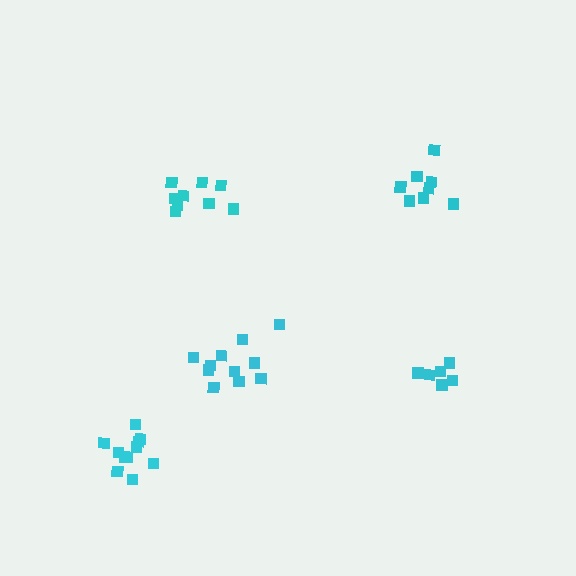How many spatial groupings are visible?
There are 5 spatial groupings.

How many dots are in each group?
Group 1: 9 dots, Group 2: 6 dots, Group 3: 11 dots, Group 4: 8 dots, Group 5: 11 dots (45 total).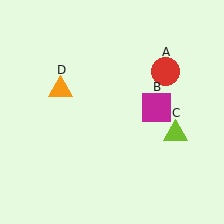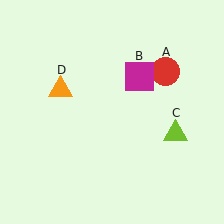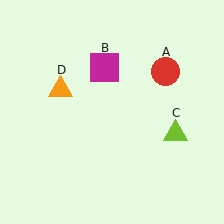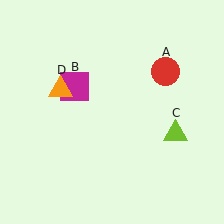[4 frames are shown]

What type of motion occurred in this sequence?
The magenta square (object B) rotated counterclockwise around the center of the scene.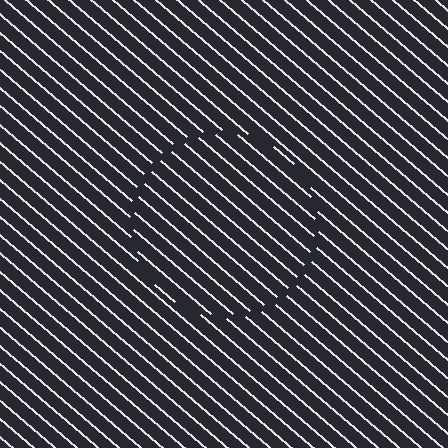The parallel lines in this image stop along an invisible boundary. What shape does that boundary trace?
An illusory circle. The interior of the shape contains the same grating, shifted by half a period — the contour is defined by the phase discontinuity where line-ends from the inner and outer gratings abut.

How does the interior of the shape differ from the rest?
The interior of the shape contains the same grating, shifted by half a period — the contour is defined by the phase discontinuity where line-ends from the inner and outer gratings abut.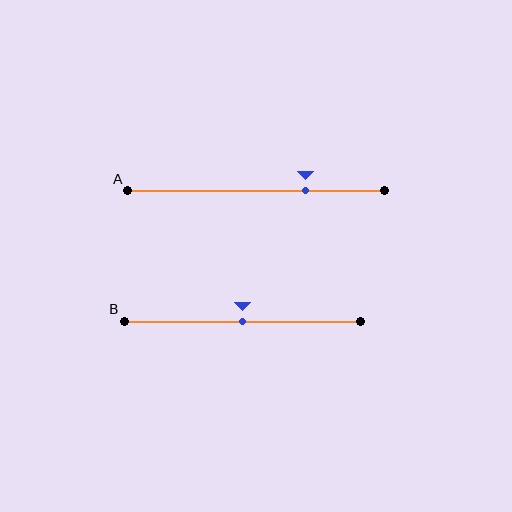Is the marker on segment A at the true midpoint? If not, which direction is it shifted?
No, the marker on segment A is shifted to the right by about 19% of the segment length.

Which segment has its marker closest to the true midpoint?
Segment B has its marker closest to the true midpoint.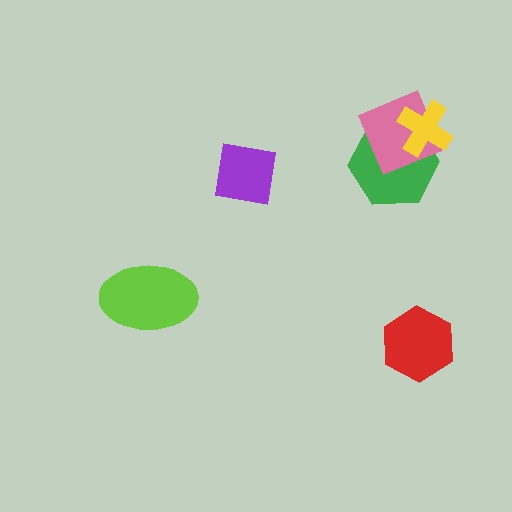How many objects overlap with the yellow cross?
2 objects overlap with the yellow cross.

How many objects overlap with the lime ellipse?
0 objects overlap with the lime ellipse.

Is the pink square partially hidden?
Yes, it is partially covered by another shape.